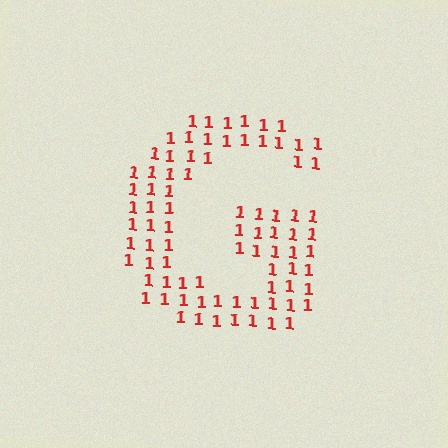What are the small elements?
The small elements are digit 1's.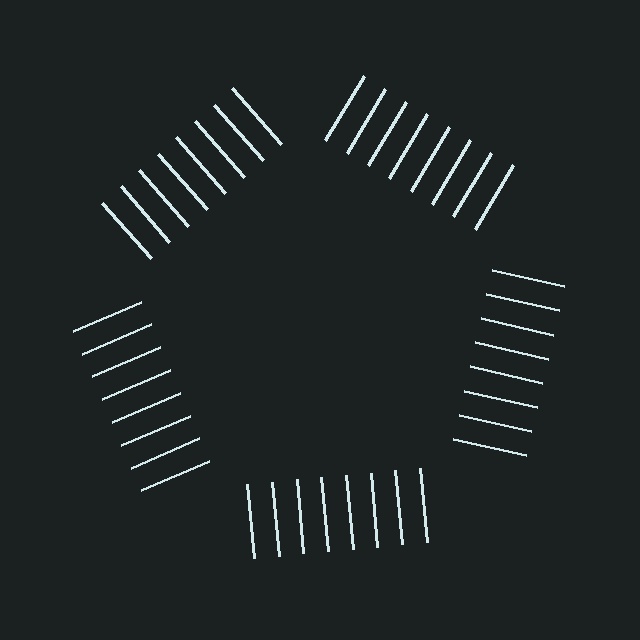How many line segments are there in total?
40 — 8 along each of the 5 edges.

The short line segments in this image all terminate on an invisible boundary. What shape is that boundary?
An illusory pentagon — the line segments terminate on its edges but no continuous stroke is drawn.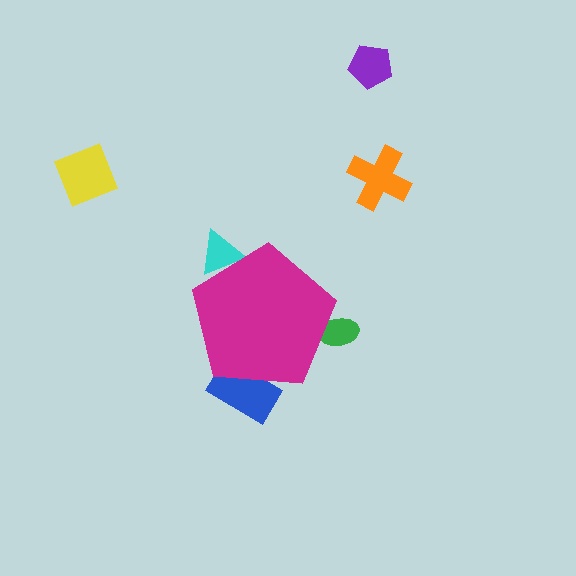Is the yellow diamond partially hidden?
No, the yellow diamond is fully visible.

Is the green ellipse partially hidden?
Yes, the green ellipse is partially hidden behind the magenta pentagon.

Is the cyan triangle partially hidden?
Yes, the cyan triangle is partially hidden behind the magenta pentagon.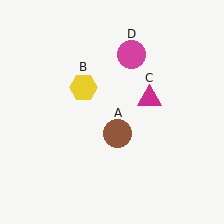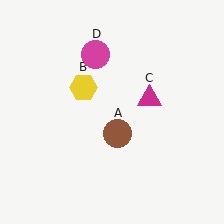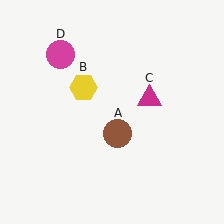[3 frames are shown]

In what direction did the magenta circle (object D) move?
The magenta circle (object D) moved left.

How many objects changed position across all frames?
1 object changed position: magenta circle (object D).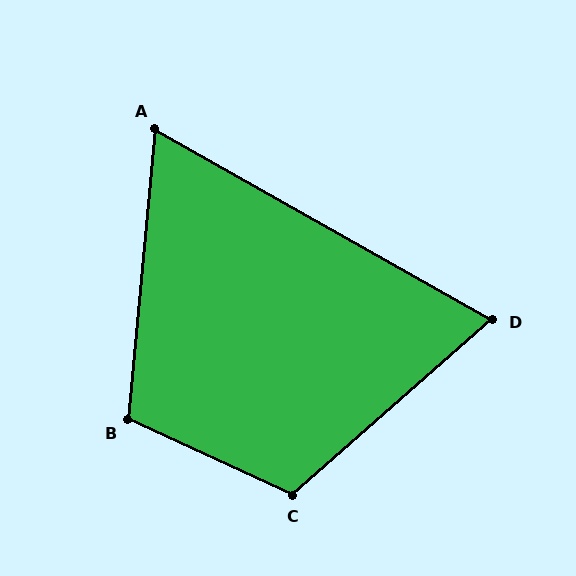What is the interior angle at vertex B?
Approximately 109 degrees (obtuse).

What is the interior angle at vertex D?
Approximately 71 degrees (acute).